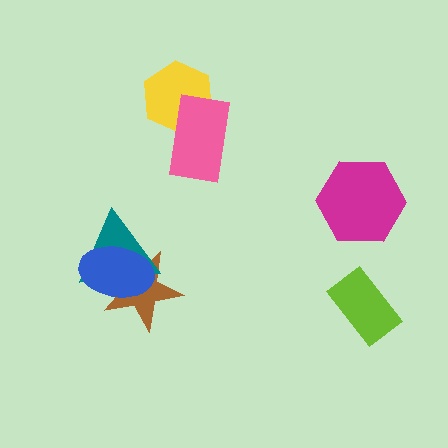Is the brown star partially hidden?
Yes, it is partially covered by another shape.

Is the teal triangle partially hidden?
Yes, it is partially covered by another shape.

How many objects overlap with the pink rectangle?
1 object overlaps with the pink rectangle.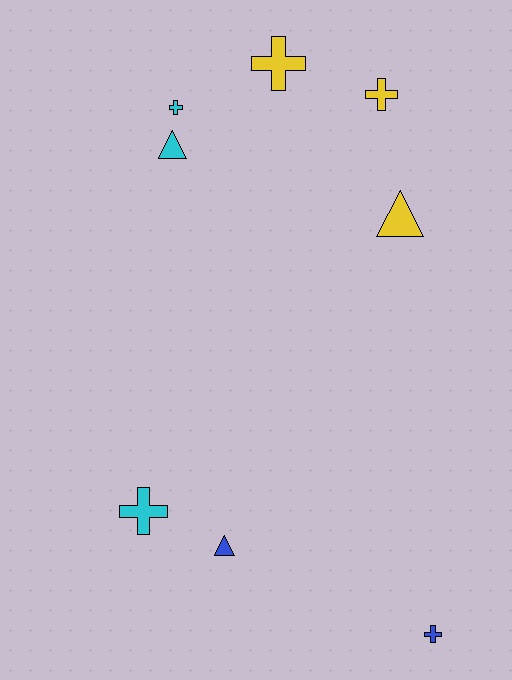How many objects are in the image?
There are 8 objects.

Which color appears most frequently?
Cyan, with 3 objects.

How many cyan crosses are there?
There are 2 cyan crosses.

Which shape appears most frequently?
Cross, with 5 objects.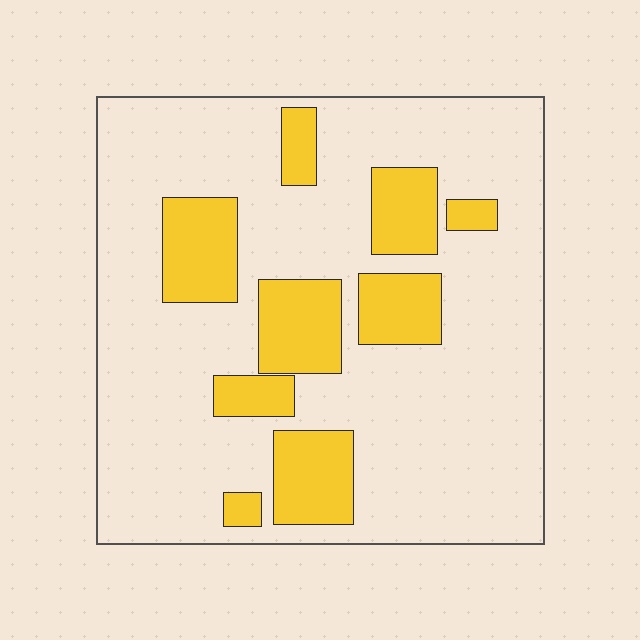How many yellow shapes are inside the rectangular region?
9.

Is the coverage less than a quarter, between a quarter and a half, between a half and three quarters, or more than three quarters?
Less than a quarter.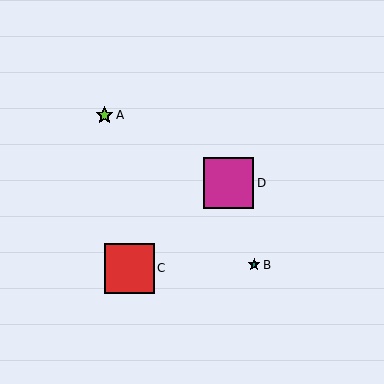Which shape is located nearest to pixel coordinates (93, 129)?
The lime star (labeled A) at (104, 115) is nearest to that location.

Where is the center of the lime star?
The center of the lime star is at (104, 115).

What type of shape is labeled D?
Shape D is a magenta square.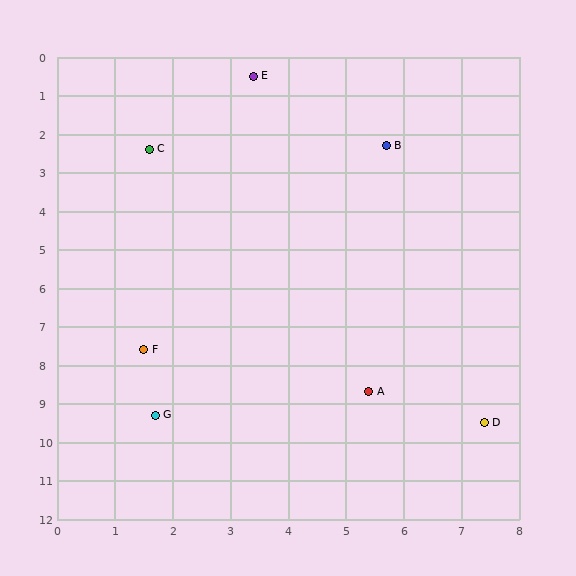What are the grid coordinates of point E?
Point E is at approximately (3.4, 0.5).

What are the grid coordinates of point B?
Point B is at approximately (5.7, 2.3).